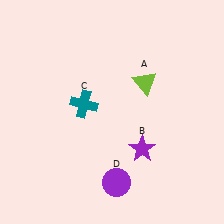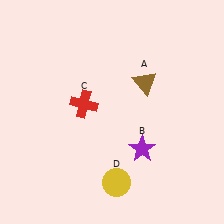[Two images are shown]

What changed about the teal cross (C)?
In Image 1, C is teal. In Image 2, it changed to red.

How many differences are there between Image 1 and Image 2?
There are 3 differences between the two images.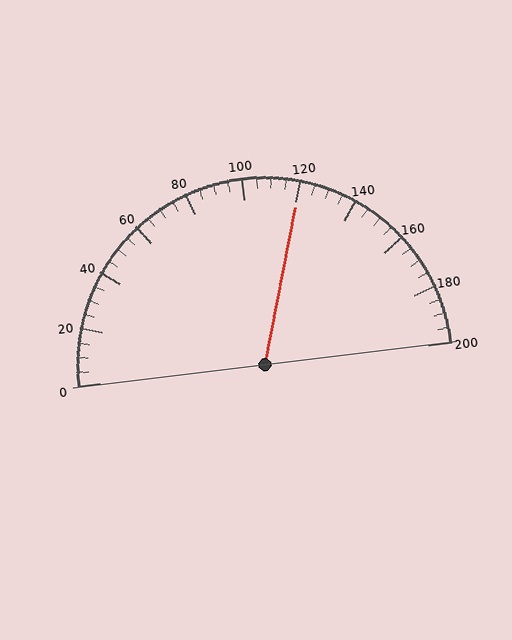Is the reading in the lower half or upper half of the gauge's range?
The reading is in the upper half of the range (0 to 200).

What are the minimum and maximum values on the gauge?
The gauge ranges from 0 to 200.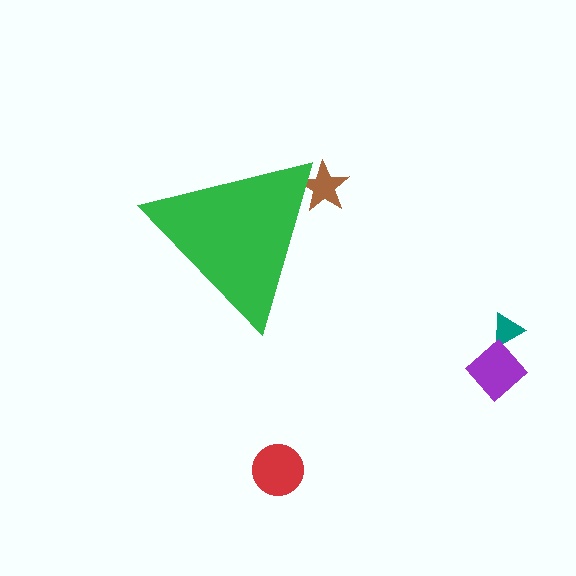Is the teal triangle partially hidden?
No, the teal triangle is fully visible.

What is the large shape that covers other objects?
A green triangle.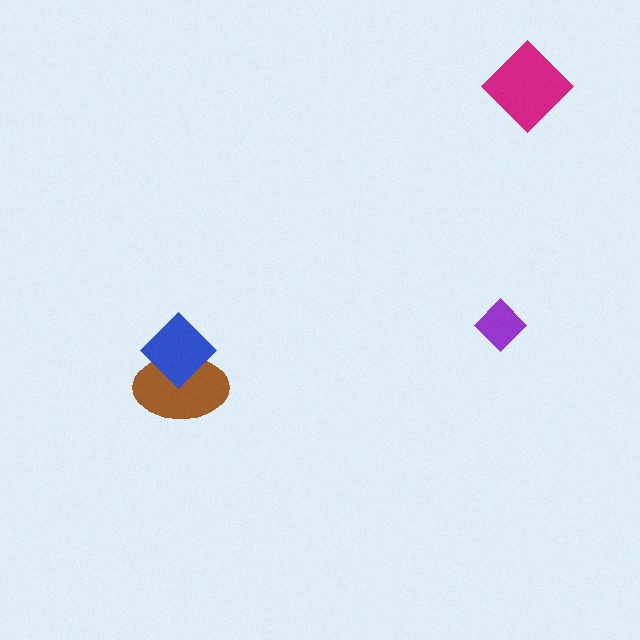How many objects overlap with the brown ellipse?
1 object overlaps with the brown ellipse.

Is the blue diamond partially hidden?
No, no other shape covers it.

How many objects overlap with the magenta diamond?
0 objects overlap with the magenta diamond.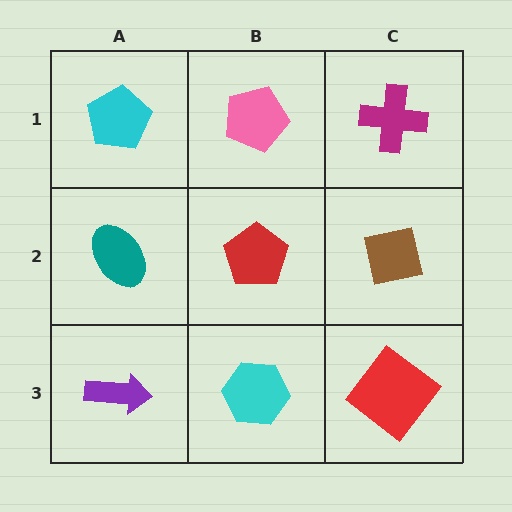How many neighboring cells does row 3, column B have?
3.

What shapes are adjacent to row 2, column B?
A pink pentagon (row 1, column B), a cyan hexagon (row 3, column B), a teal ellipse (row 2, column A), a brown square (row 2, column C).